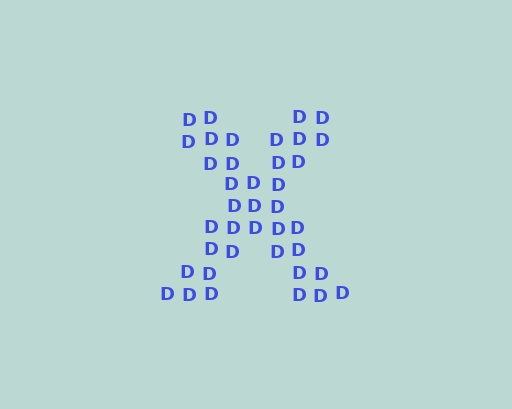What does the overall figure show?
The overall figure shows the letter X.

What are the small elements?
The small elements are letter D's.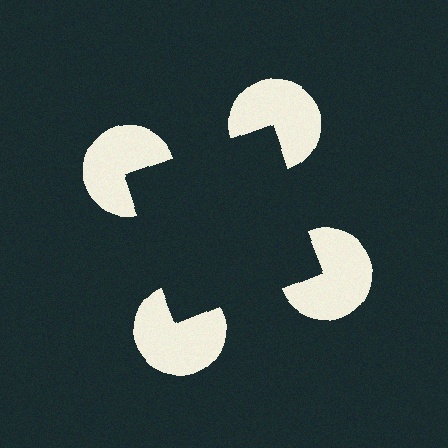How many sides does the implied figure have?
4 sides.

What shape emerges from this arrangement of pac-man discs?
An illusory square — its edges are inferred from the aligned wedge cuts in the pac-man discs, not physically drawn.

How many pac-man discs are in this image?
There are 4 — one at each vertex of the illusory square.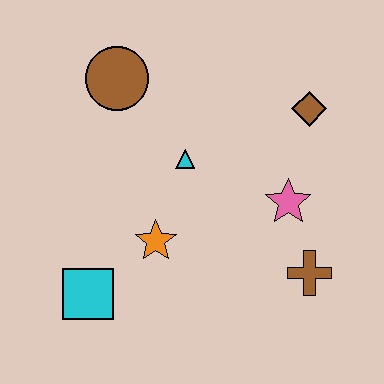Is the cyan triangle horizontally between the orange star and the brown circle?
No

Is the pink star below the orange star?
No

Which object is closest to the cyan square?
The orange star is closest to the cyan square.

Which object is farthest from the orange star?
The brown diamond is farthest from the orange star.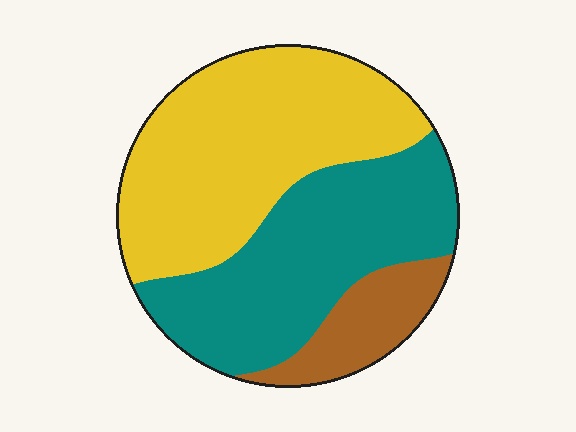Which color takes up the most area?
Yellow, at roughly 45%.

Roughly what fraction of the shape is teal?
Teal takes up about two fifths (2/5) of the shape.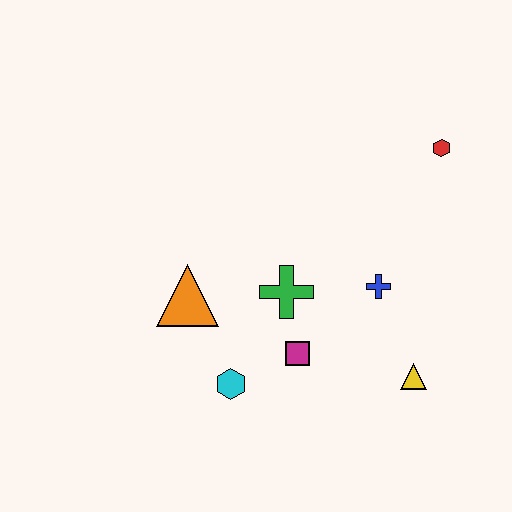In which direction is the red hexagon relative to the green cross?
The red hexagon is to the right of the green cross.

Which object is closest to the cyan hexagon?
The magenta square is closest to the cyan hexagon.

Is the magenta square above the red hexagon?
No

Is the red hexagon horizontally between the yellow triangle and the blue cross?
No